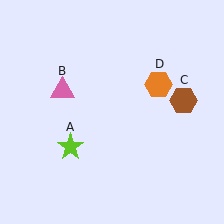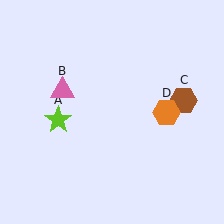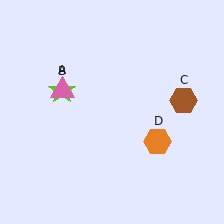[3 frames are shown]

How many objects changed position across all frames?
2 objects changed position: lime star (object A), orange hexagon (object D).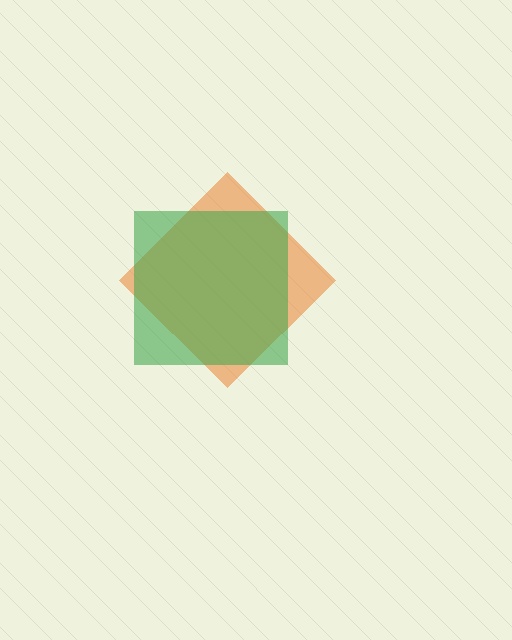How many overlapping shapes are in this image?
There are 2 overlapping shapes in the image.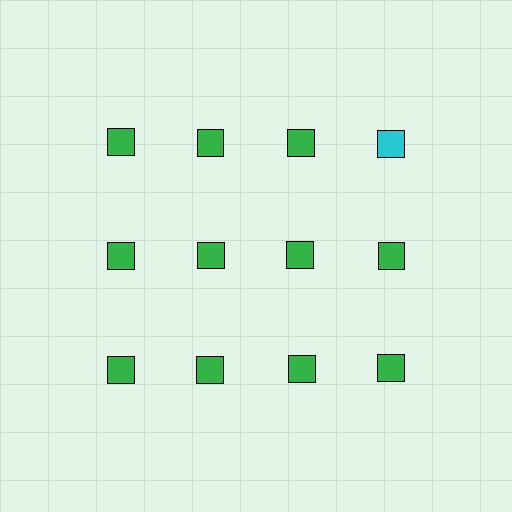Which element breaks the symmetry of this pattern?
The cyan square in the top row, second from right column breaks the symmetry. All other shapes are green squares.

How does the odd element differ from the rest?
It has a different color: cyan instead of green.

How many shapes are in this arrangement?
There are 12 shapes arranged in a grid pattern.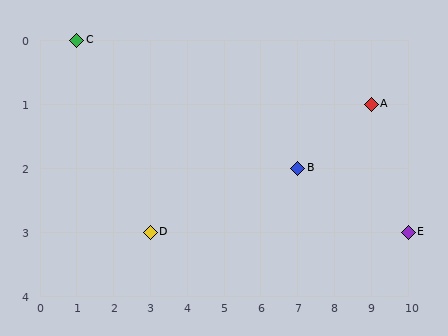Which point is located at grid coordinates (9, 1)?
Point A is at (9, 1).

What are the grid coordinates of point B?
Point B is at grid coordinates (7, 2).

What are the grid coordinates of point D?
Point D is at grid coordinates (3, 3).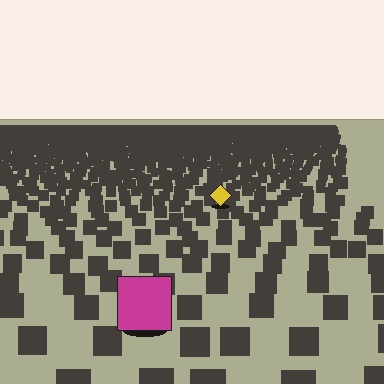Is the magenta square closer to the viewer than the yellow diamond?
Yes. The magenta square is closer — you can tell from the texture gradient: the ground texture is coarser near it.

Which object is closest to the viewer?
The magenta square is closest. The texture marks near it are larger and more spread out.